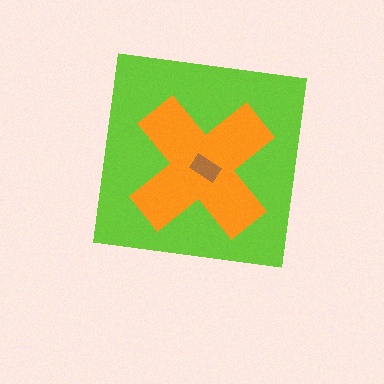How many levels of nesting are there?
3.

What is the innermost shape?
The brown rectangle.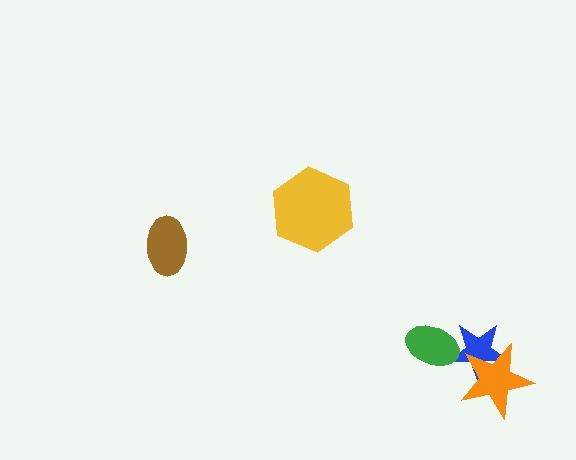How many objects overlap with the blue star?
2 objects overlap with the blue star.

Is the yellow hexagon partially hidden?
No, no other shape covers it.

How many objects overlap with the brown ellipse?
0 objects overlap with the brown ellipse.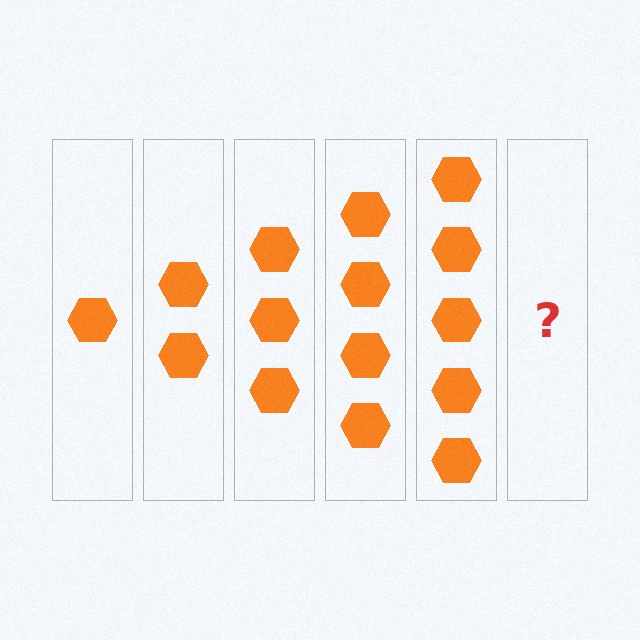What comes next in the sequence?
The next element should be 6 hexagons.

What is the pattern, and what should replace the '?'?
The pattern is that each step adds one more hexagon. The '?' should be 6 hexagons.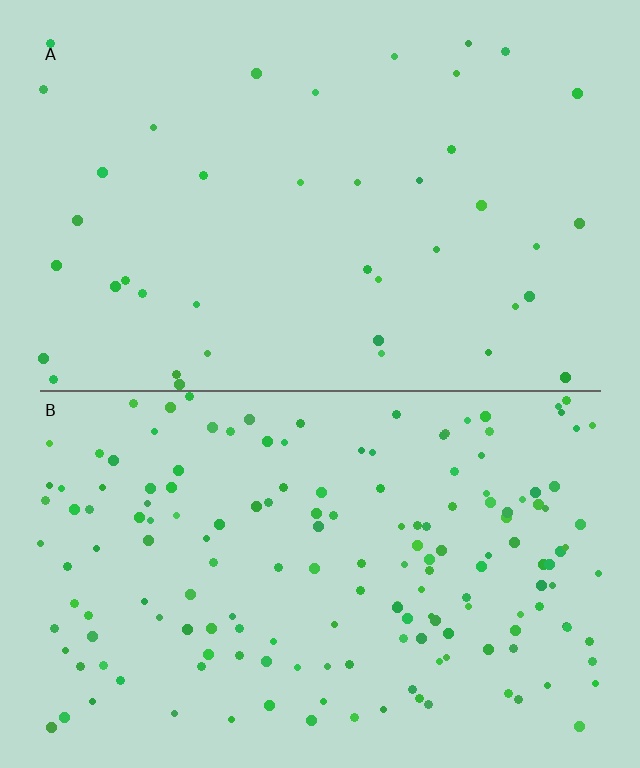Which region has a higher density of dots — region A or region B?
B (the bottom).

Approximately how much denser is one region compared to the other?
Approximately 4.1× — region B over region A.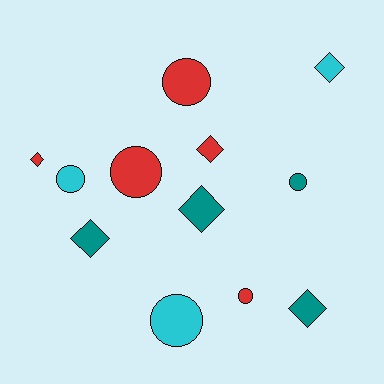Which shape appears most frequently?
Diamond, with 6 objects.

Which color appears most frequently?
Red, with 5 objects.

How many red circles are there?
There are 3 red circles.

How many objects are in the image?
There are 12 objects.